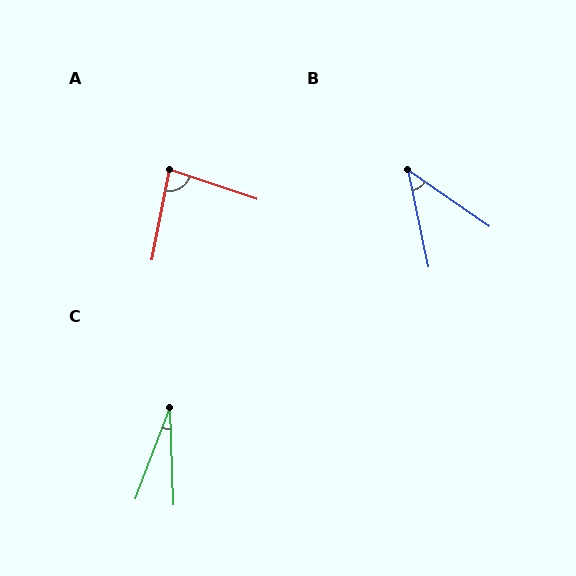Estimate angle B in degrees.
Approximately 44 degrees.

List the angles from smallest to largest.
C (23°), B (44°), A (82°).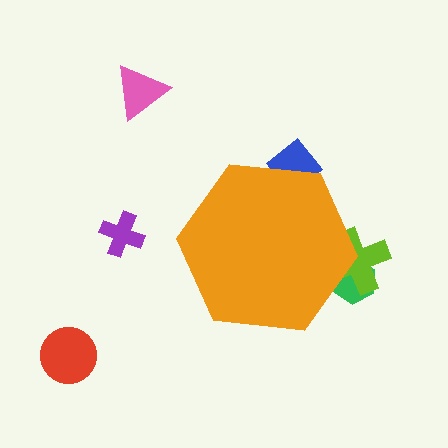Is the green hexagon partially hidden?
Yes, the green hexagon is partially hidden behind the orange hexagon.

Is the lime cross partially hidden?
Yes, the lime cross is partially hidden behind the orange hexagon.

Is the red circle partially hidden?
No, the red circle is fully visible.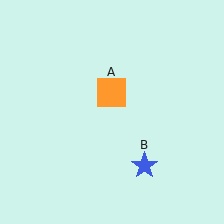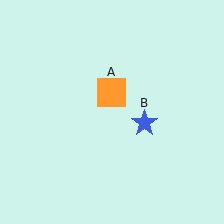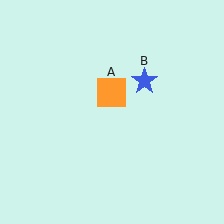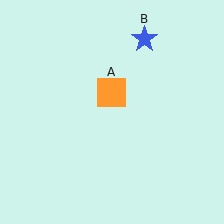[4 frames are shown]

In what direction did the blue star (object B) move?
The blue star (object B) moved up.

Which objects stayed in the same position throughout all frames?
Orange square (object A) remained stationary.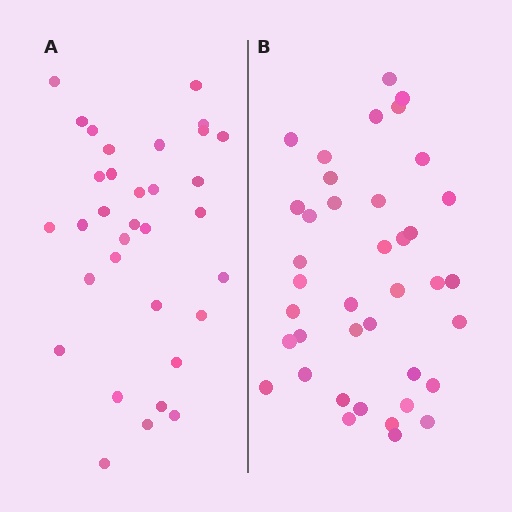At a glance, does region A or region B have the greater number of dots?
Region B (the right region) has more dots.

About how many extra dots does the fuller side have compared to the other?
Region B has about 6 more dots than region A.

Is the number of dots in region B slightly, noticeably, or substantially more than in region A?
Region B has only slightly more — the two regions are fairly close. The ratio is roughly 1.2 to 1.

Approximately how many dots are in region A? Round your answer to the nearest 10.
About 30 dots. (The exact count is 33, which rounds to 30.)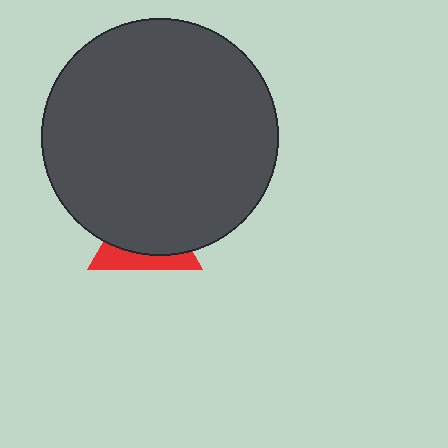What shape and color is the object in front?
The object in front is a dark gray circle.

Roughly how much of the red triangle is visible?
A small part of it is visible (roughly 32%).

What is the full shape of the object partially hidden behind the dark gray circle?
The partially hidden object is a red triangle.